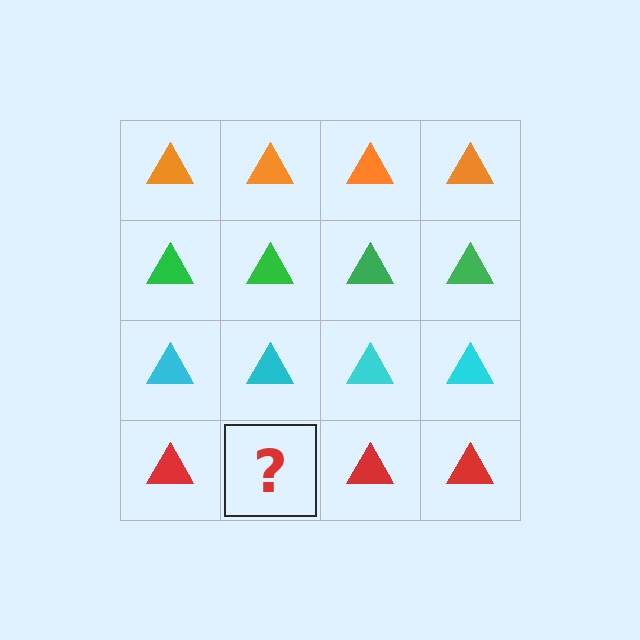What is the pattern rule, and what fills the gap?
The rule is that each row has a consistent color. The gap should be filled with a red triangle.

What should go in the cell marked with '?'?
The missing cell should contain a red triangle.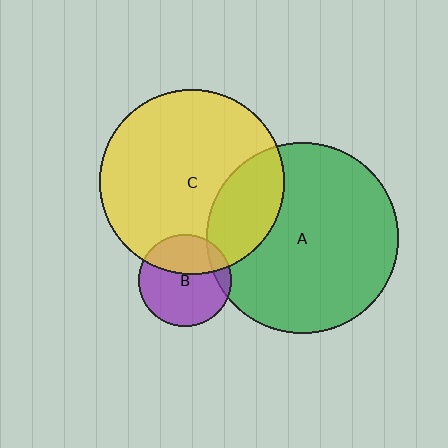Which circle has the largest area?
Circle A (green).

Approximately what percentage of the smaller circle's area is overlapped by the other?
Approximately 35%.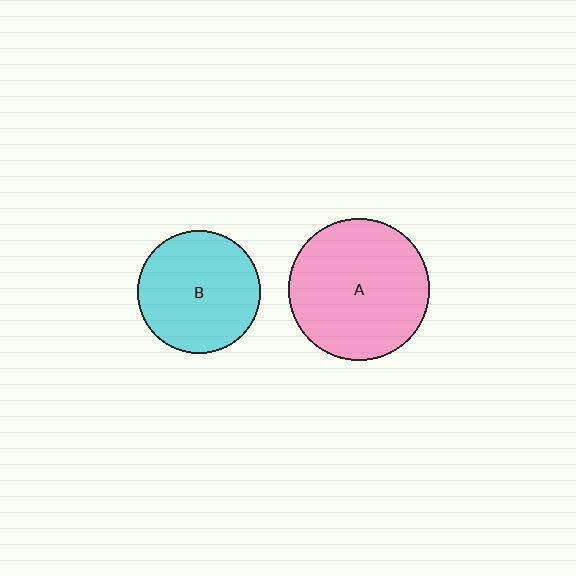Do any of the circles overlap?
No, none of the circles overlap.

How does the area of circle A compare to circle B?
Approximately 1.3 times.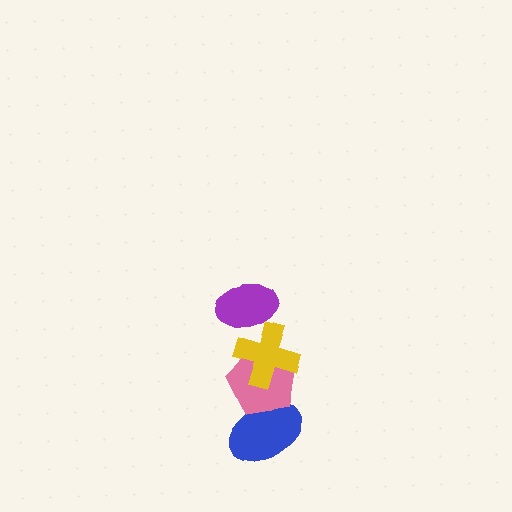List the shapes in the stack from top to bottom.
From top to bottom: the purple ellipse, the yellow cross, the pink pentagon, the blue ellipse.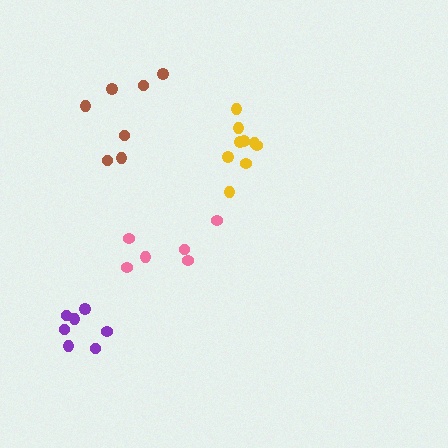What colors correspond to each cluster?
The clusters are colored: yellow, brown, purple, pink.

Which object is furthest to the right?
The yellow cluster is rightmost.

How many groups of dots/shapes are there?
There are 4 groups.